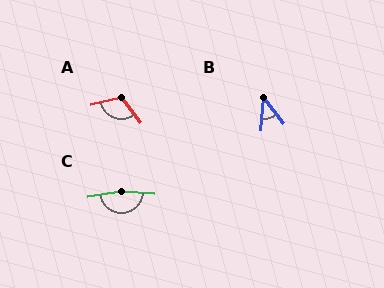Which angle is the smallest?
B, at approximately 41 degrees.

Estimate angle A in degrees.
Approximately 113 degrees.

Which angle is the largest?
C, at approximately 165 degrees.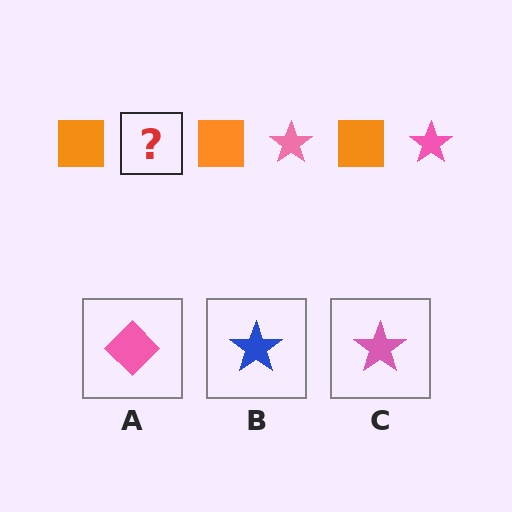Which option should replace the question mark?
Option C.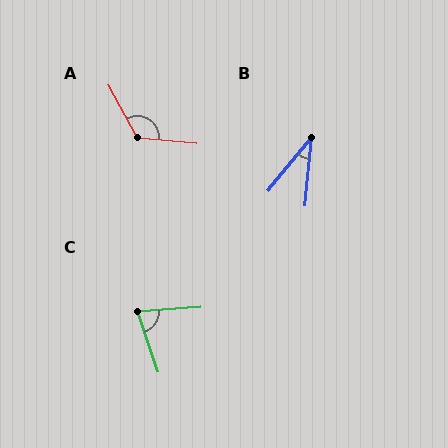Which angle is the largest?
A, at approximately 123 degrees.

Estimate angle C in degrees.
Approximately 75 degrees.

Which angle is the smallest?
B, at approximately 34 degrees.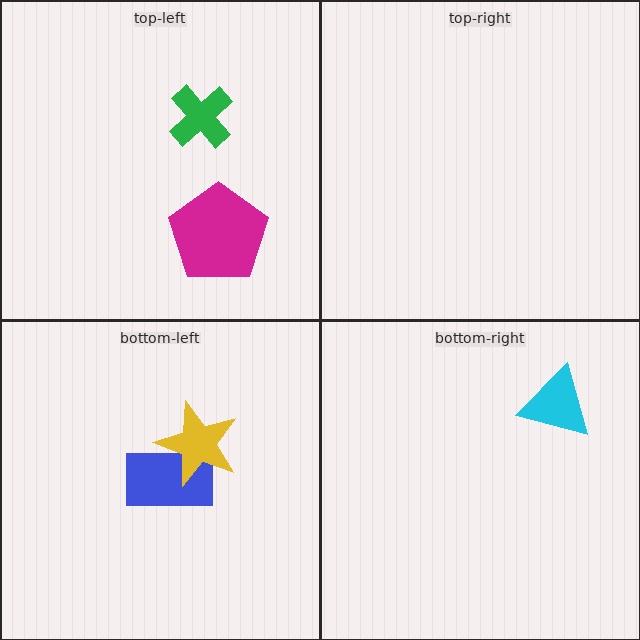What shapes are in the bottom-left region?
The blue rectangle, the yellow star.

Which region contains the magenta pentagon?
The top-left region.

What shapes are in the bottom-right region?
The cyan triangle.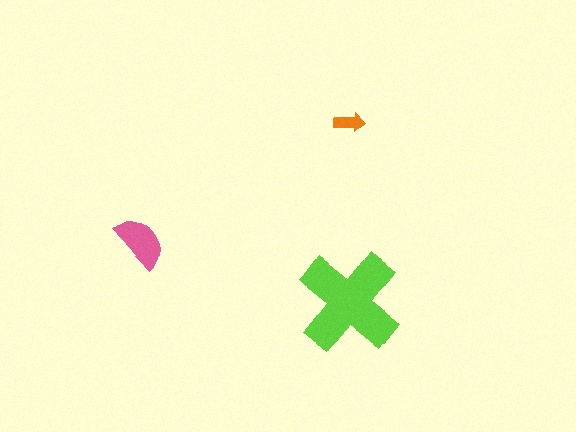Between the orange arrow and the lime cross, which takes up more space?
The lime cross.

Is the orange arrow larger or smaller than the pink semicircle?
Smaller.